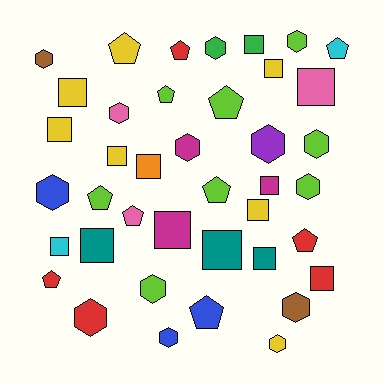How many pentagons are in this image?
There are 11 pentagons.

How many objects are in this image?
There are 40 objects.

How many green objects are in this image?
There are 2 green objects.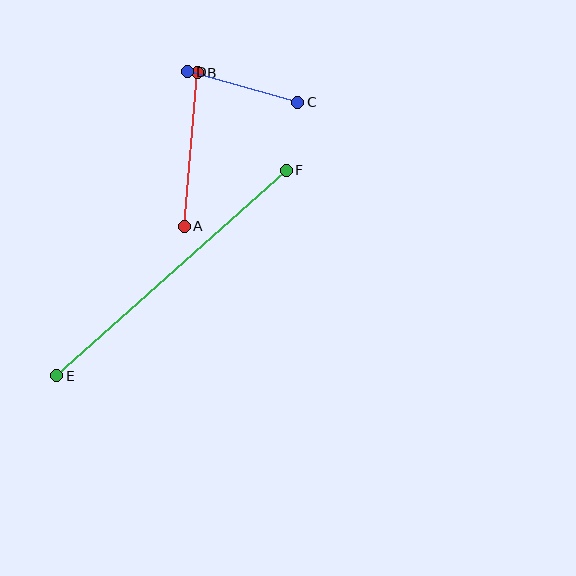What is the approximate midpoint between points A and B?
The midpoint is at approximately (191, 149) pixels.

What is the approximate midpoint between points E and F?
The midpoint is at approximately (172, 273) pixels.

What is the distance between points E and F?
The distance is approximately 308 pixels.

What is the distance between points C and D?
The distance is approximately 115 pixels.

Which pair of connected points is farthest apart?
Points E and F are farthest apart.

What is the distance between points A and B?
The distance is approximately 154 pixels.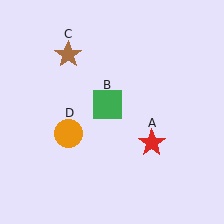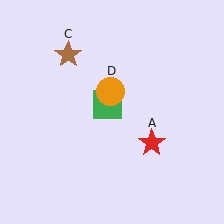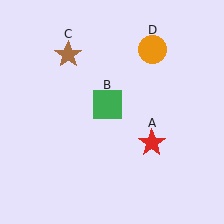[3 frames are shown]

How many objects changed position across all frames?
1 object changed position: orange circle (object D).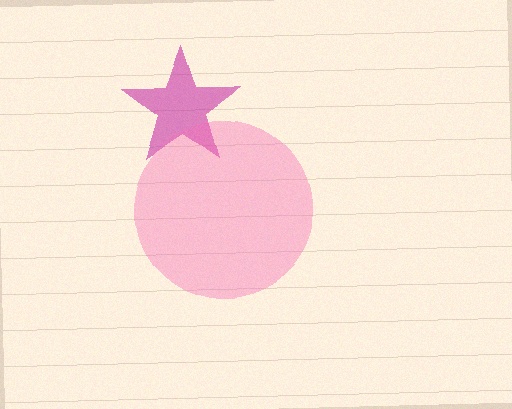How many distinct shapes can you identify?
There are 2 distinct shapes: a magenta star, a pink circle.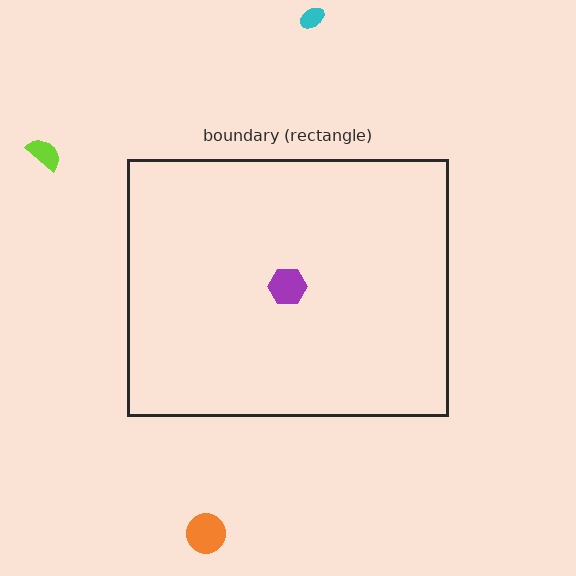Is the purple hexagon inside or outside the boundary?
Inside.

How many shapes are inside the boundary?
1 inside, 3 outside.